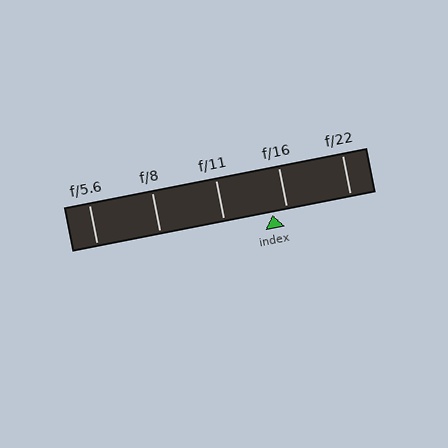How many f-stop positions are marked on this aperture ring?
There are 5 f-stop positions marked.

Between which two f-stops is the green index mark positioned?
The index mark is between f/11 and f/16.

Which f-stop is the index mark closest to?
The index mark is closest to f/16.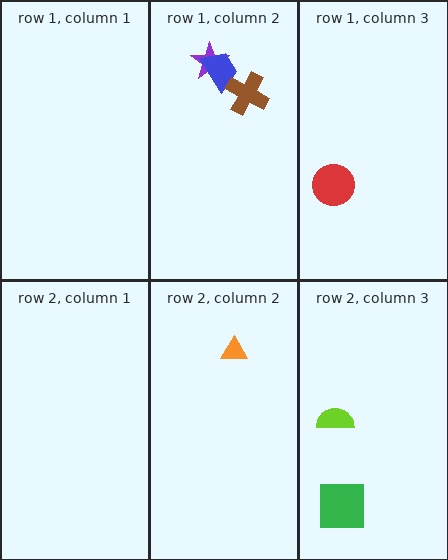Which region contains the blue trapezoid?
The row 1, column 2 region.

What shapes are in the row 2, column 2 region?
The orange triangle.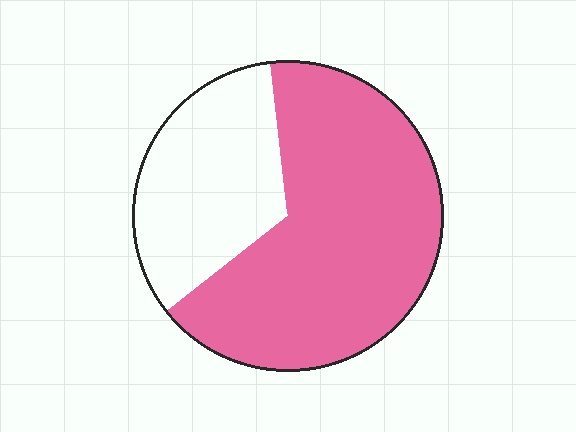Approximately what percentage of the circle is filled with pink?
Approximately 65%.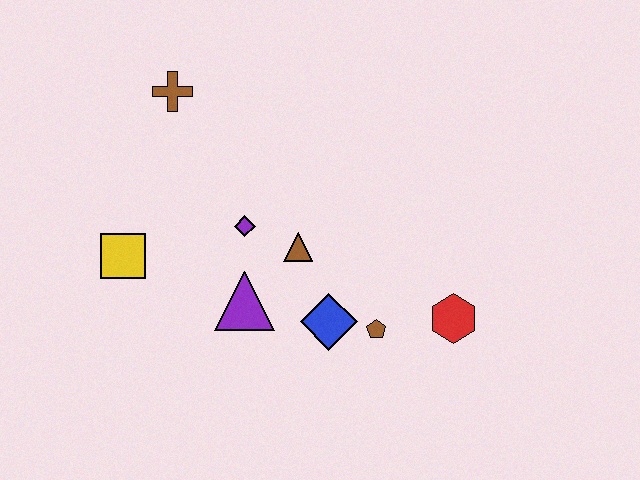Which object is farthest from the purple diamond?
The red hexagon is farthest from the purple diamond.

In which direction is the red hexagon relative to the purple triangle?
The red hexagon is to the right of the purple triangle.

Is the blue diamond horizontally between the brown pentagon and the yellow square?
Yes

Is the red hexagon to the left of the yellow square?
No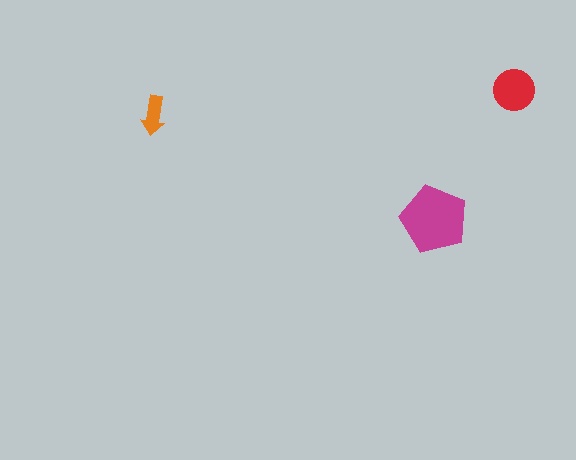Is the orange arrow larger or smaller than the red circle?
Smaller.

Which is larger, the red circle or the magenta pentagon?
The magenta pentagon.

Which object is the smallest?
The orange arrow.